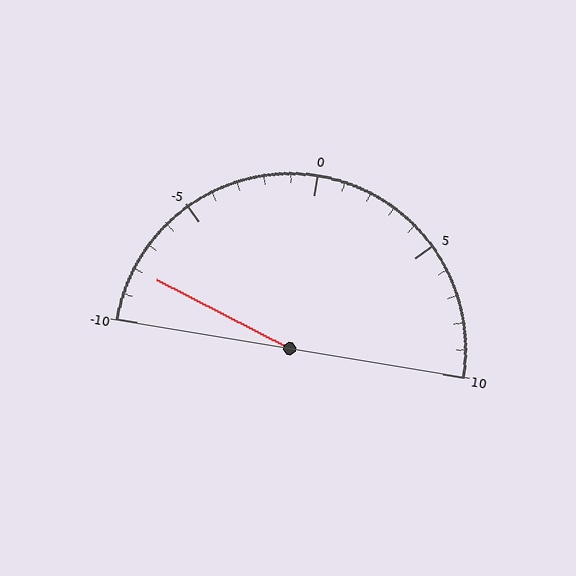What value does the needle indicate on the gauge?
The needle indicates approximately -8.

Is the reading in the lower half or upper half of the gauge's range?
The reading is in the lower half of the range (-10 to 10).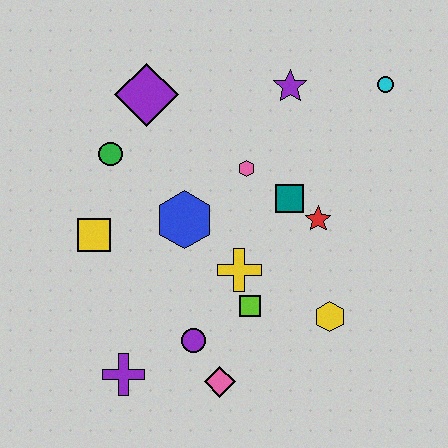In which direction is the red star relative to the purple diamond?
The red star is to the right of the purple diamond.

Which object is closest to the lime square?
The yellow cross is closest to the lime square.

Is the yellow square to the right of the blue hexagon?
No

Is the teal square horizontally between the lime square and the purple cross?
No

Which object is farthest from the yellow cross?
The cyan circle is farthest from the yellow cross.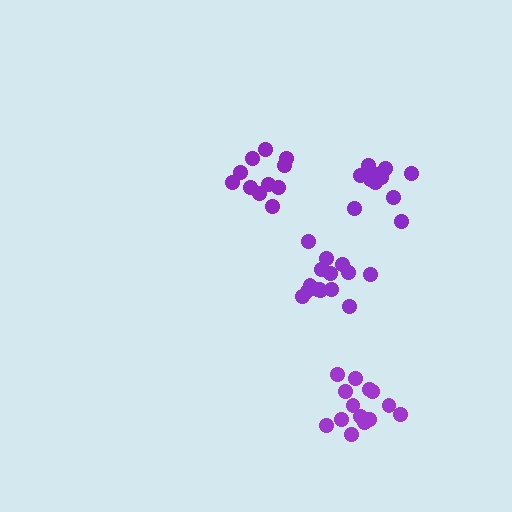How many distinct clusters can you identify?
There are 4 distinct clusters.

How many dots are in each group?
Group 1: 15 dots, Group 2: 13 dots, Group 3: 14 dots, Group 4: 12 dots (54 total).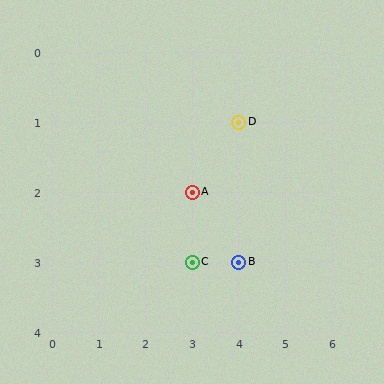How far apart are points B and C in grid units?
Points B and C are 1 column apart.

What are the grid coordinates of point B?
Point B is at grid coordinates (4, 3).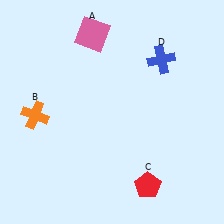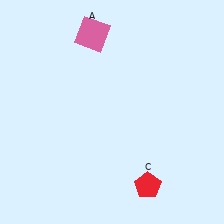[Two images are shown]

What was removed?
The orange cross (B), the blue cross (D) were removed in Image 2.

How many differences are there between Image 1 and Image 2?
There are 2 differences between the two images.